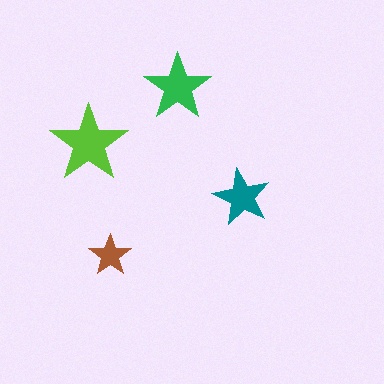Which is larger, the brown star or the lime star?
The lime one.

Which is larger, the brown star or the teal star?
The teal one.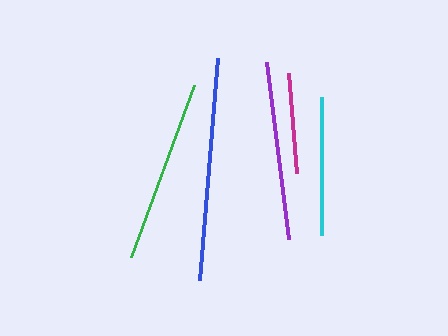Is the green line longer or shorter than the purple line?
The green line is longer than the purple line.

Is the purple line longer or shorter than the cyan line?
The purple line is longer than the cyan line.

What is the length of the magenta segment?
The magenta segment is approximately 100 pixels long.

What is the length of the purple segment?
The purple segment is approximately 178 pixels long.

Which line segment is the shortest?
The magenta line is the shortest at approximately 100 pixels.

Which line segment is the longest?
The blue line is the longest at approximately 223 pixels.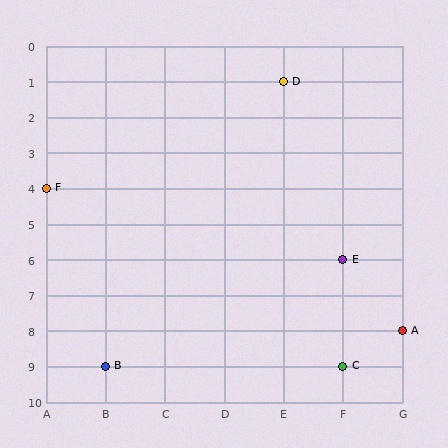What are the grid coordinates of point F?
Point F is at grid coordinates (A, 4).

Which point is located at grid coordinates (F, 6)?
Point E is at (F, 6).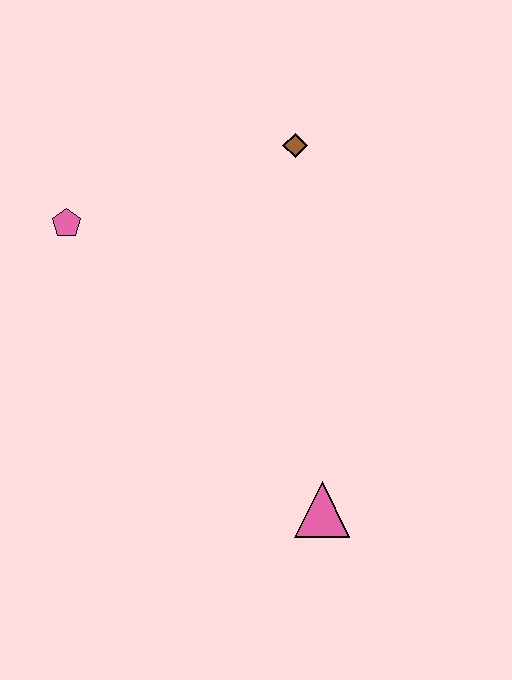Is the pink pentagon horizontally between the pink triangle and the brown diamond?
No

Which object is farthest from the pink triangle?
The pink pentagon is farthest from the pink triangle.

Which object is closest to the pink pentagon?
The brown diamond is closest to the pink pentagon.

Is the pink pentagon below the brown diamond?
Yes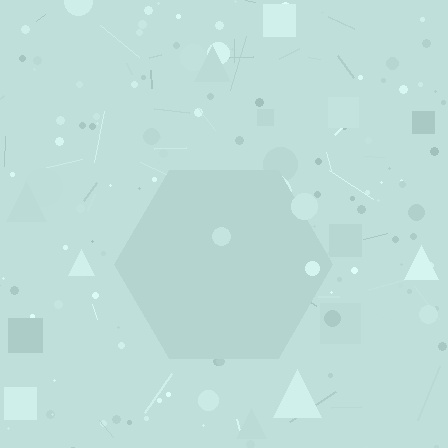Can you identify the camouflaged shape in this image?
The camouflaged shape is a hexagon.